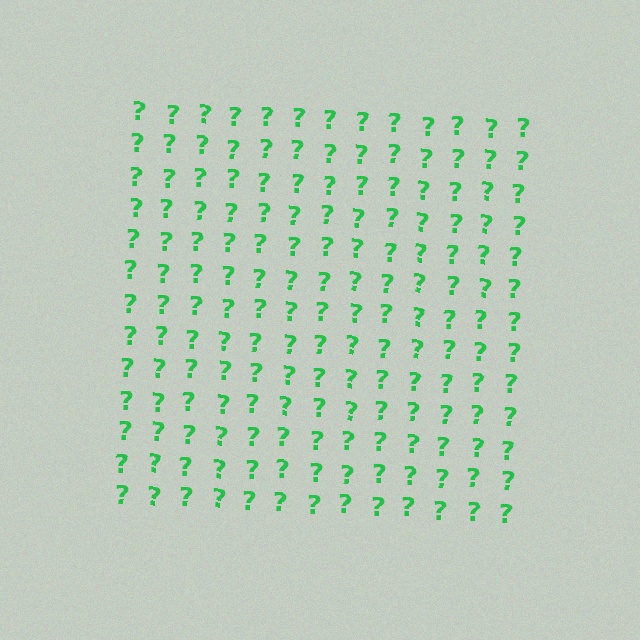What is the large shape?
The large shape is a square.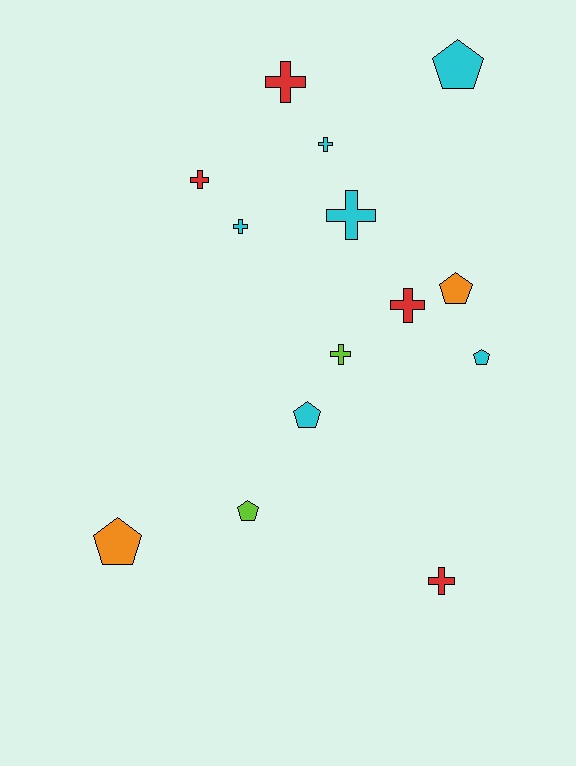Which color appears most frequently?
Cyan, with 6 objects.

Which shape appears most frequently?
Cross, with 8 objects.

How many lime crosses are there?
There is 1 lime cross.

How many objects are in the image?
There are 14 objects.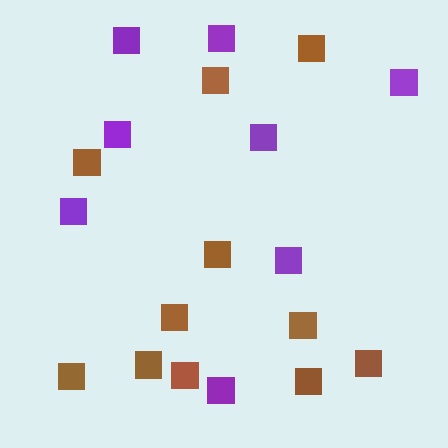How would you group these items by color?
There are 2 groups: one group of purple squares (8) and one group of brown squares (11).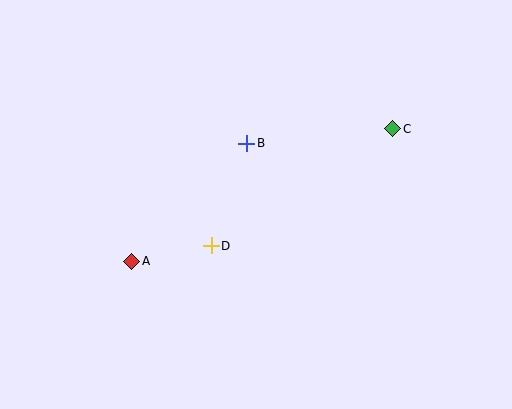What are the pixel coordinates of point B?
Point B is at (247, 143).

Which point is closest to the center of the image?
Point D at (211, 246) is closest to the center.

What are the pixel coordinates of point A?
Point A is at (132, 261).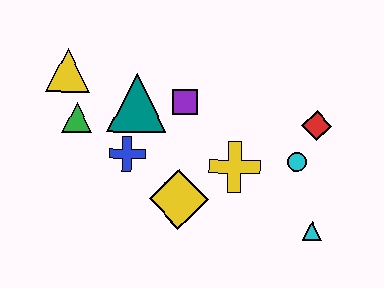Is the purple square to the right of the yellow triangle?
Yes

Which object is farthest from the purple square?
The cyan triangle is farthest from the purple square.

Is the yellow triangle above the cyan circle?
Yes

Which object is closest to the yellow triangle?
The green triangle is closest to the yellow triangle.